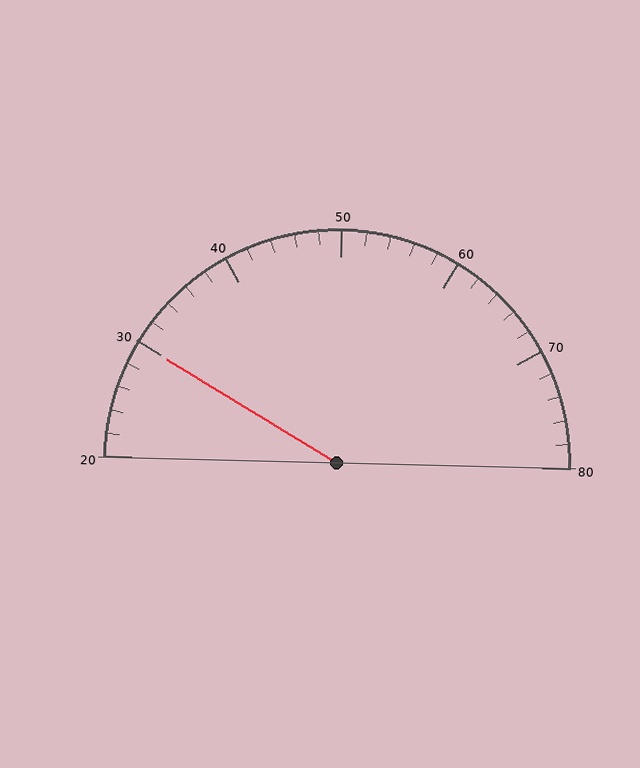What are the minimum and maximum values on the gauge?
The gauge ranges from 20 to 80.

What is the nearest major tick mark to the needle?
The nearest major tick mark is 30.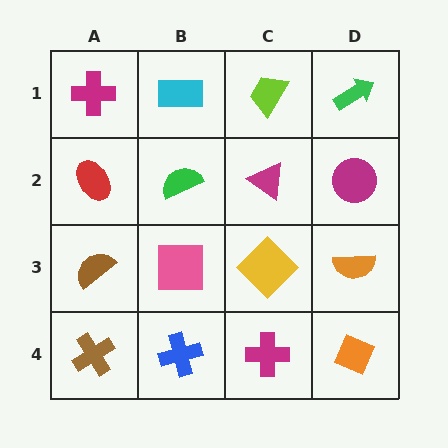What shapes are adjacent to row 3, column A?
A red ellipse (row 2, column A), a brown cross (row 4, column A), a pink square (row 3, column B).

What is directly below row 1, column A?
A red ellipse.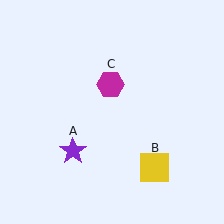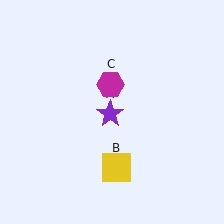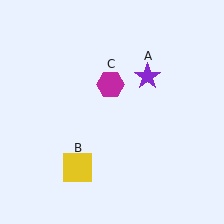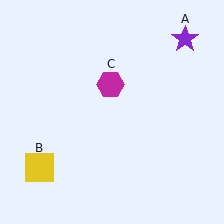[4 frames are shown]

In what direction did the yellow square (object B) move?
The yellow square (object B) moved left.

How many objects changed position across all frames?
2 objects changed position: purple star (object A), yellow square (object B).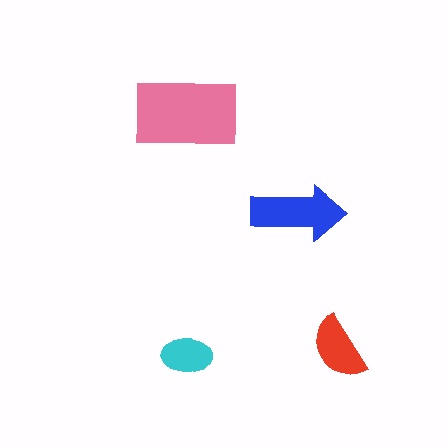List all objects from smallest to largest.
The cyan ellipse, the red semicircle, the blue arrow, the pink rectangle.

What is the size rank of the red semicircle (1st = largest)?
3rd.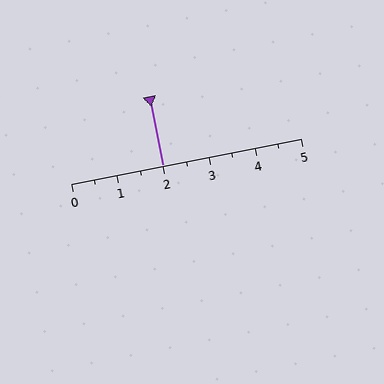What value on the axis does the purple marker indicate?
The marker indicates approximately 2.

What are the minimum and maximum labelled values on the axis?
The axis runs from 0 to 5.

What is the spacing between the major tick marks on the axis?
The major ticks are spaced 1 apart.